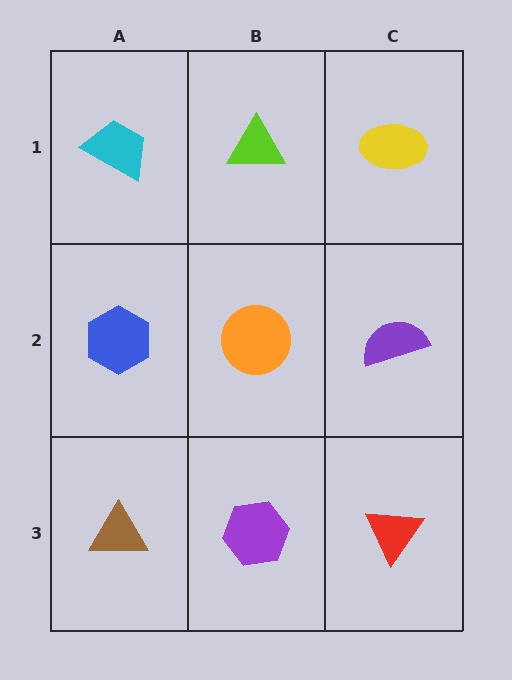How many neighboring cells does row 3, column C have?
2.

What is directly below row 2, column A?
A brown triangle.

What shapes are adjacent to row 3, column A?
A blue hexagon (row 2, column A), a purple hexagon (row 3, column B).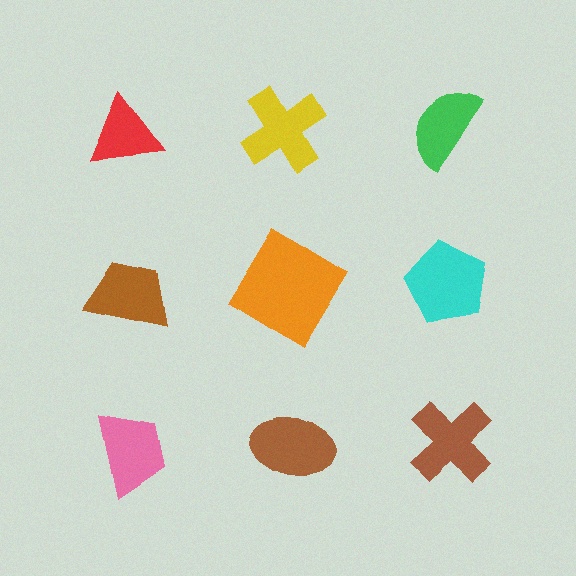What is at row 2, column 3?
A cyan pentagon.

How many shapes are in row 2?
3 shapes.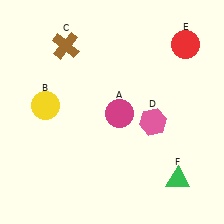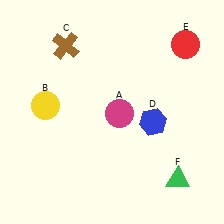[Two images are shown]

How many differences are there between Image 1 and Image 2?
There is 1 difference between the two images.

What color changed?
The hexagon (D) changed from pink in Image 1 to blue in Image 2.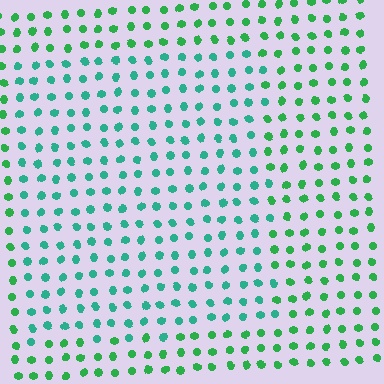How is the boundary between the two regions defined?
The boundary is defined purely by a slight shift in hue (about 31 degrees). Spacing, size, and orientation are identical on both sides.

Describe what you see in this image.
The image is filled with small green elements in a uniform arrangement. A rectangle-shaped region is visible where the elements are tinted to a slightly different hue, forming a subtle color boundary.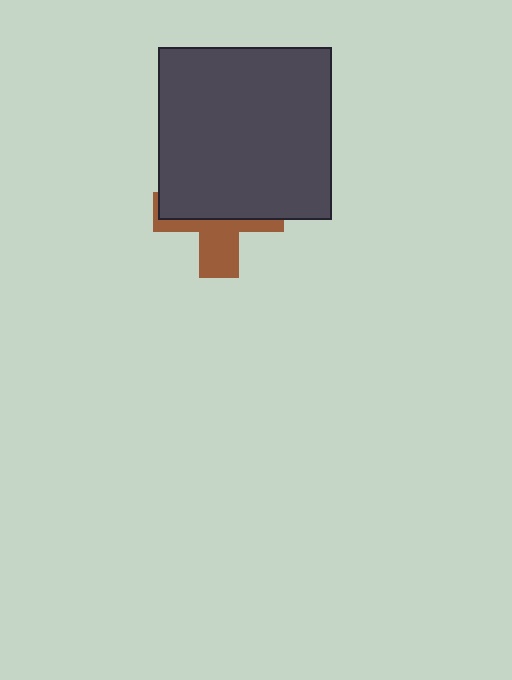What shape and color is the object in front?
The object in front is a dark gray square.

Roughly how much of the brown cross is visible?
A small part of it is visible (roughly 40%).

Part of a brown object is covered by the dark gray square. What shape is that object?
It is a cross.